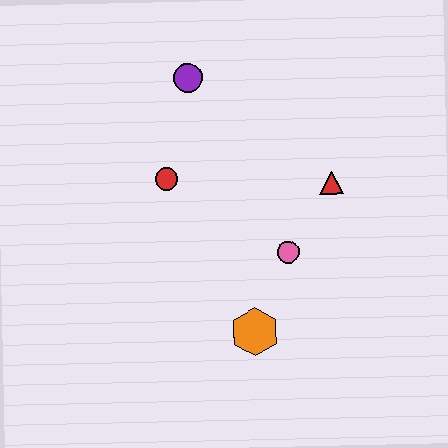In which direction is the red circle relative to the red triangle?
The red circle is to the left of the red triangle.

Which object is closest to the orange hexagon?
The pink circle is closest to the orange hexagon.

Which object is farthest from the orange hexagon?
The purple circle is farthest from the orange hexagon.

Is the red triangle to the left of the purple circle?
No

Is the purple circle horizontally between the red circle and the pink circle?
Yes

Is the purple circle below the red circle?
No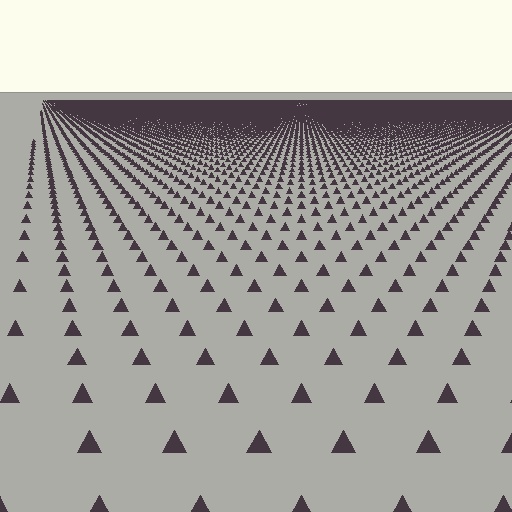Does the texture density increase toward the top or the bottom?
Density increases toward the top.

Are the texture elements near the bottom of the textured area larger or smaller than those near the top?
Larger. Near the bottom, elements are closer to the viewer and appear at a bigger on-screen size.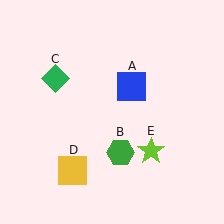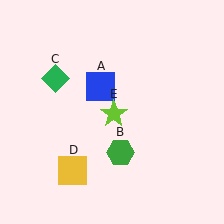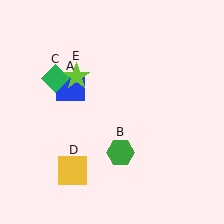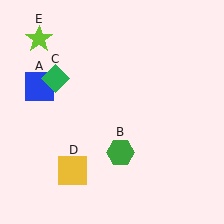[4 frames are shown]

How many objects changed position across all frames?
2 objects changed position: blue square (object A), lime star (object E).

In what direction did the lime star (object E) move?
The lime star (object E) moved up and to the left.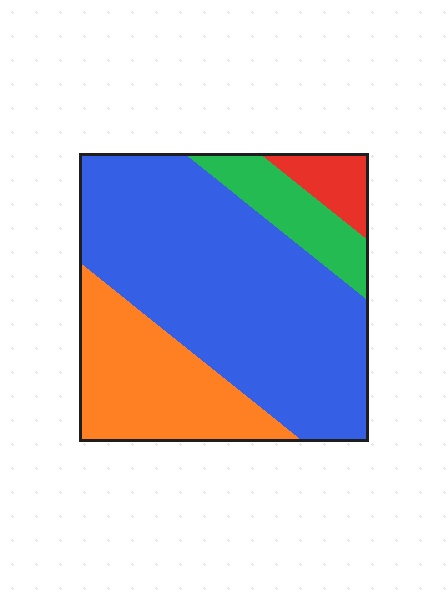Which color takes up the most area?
Blue, at roughly 60%.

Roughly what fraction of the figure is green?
Green takes up less than a sixth of the figure.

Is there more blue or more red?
Blue.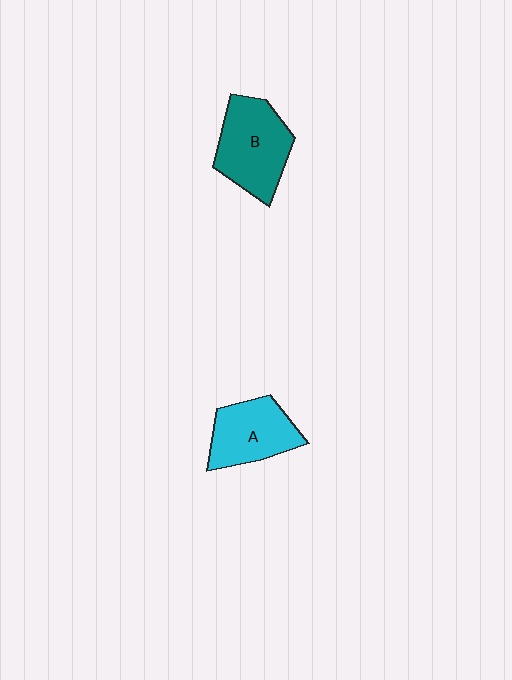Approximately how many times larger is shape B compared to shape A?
Approximately 1.2 times.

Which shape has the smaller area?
Shape A (cyan).